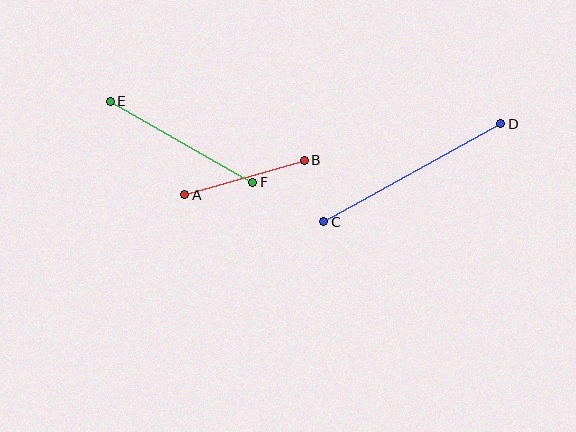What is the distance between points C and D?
The distance is approximately 202 pixels.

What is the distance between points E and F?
The distance is approximately 164 pixels.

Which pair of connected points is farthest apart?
Points C and D are farthest apart.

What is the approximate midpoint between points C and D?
The midpoint is at approximately (412, 173) pixels.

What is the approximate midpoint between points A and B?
The midpoint is at approximately (244, 178) pixels.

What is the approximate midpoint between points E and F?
The midpoint is at approximately (181, 142) pixels.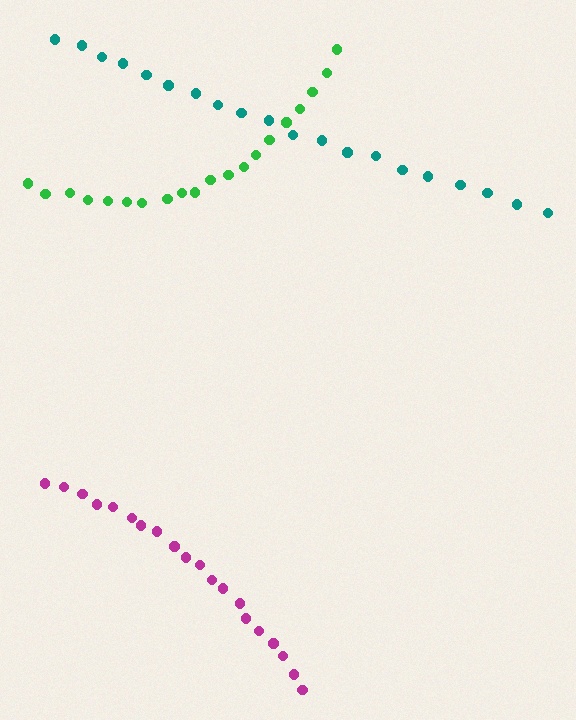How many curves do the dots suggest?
There are 3 distinct paths.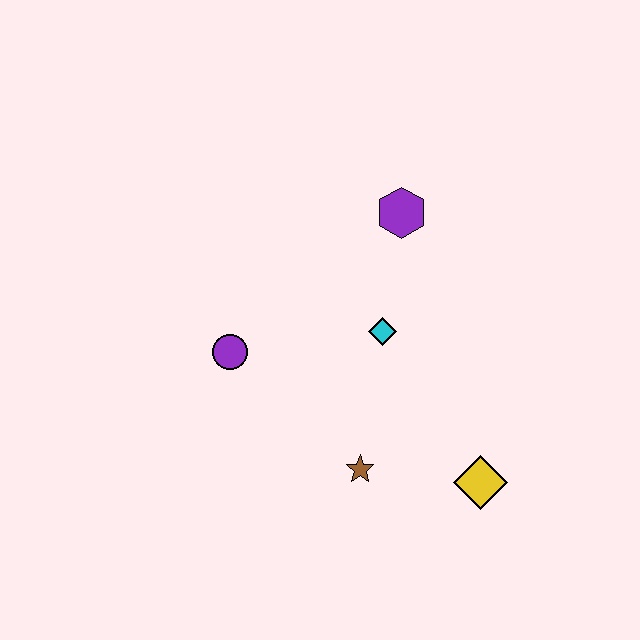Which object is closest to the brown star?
The yellow diamond is closest to the brown star.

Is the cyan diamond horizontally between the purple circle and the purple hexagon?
Yes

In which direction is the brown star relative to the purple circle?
The brown star is to the right of the purple circle.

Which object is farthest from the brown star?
The purple hexagon is farthest from the brown star.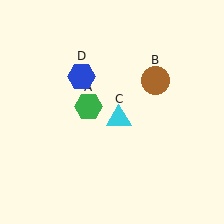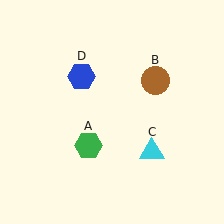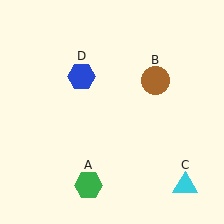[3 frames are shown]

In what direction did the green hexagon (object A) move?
The green hexagon (object A) moved down.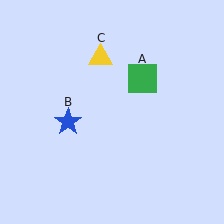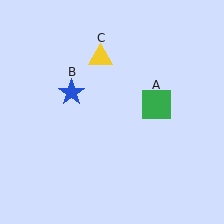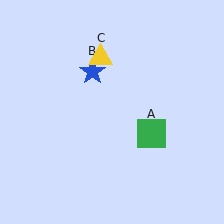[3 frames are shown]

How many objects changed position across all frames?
2 objects changed position: green square (object A), blue star (object B).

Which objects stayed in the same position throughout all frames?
Yellow triangle (object C) remained stationary.